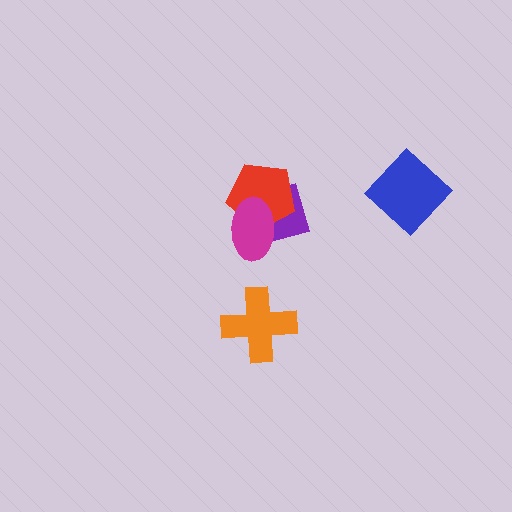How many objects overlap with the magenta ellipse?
2 objects overlap with the magenta ellipse.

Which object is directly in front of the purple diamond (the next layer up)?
The red pentagon is directly in front of the purple diamond.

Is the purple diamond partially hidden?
Yes, it is partially covered by another shape.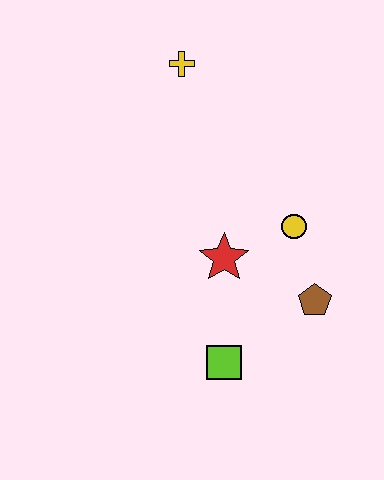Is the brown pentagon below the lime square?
No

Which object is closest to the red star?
The yellow circle is closest to the red star.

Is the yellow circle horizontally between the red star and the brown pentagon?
Yes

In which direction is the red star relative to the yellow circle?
The red star is to the left of the yellow circle.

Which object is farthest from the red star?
The yellow cross is farthest from the red star.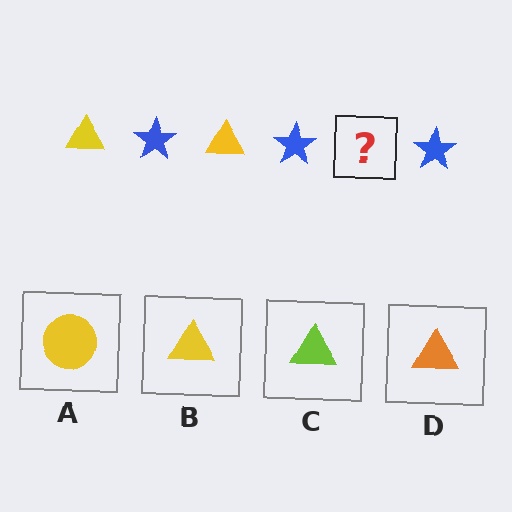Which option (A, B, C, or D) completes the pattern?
B.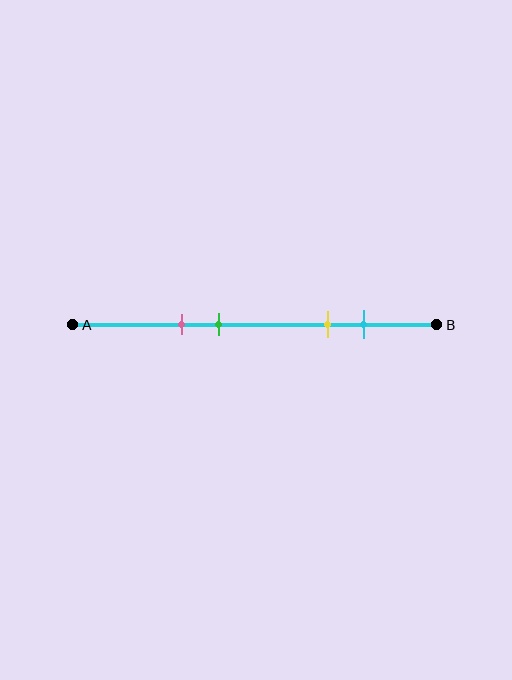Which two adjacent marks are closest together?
The pink and green marks are the closest adjacent pair.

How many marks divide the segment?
There are 4 marks dividing the segment.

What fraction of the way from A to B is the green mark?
The green mark is approximately 40% (0.4) of the way from A to B.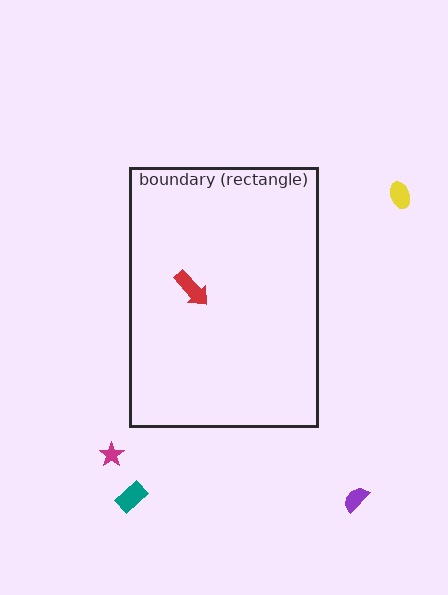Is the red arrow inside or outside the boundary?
Inside.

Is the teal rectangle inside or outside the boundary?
Outside.